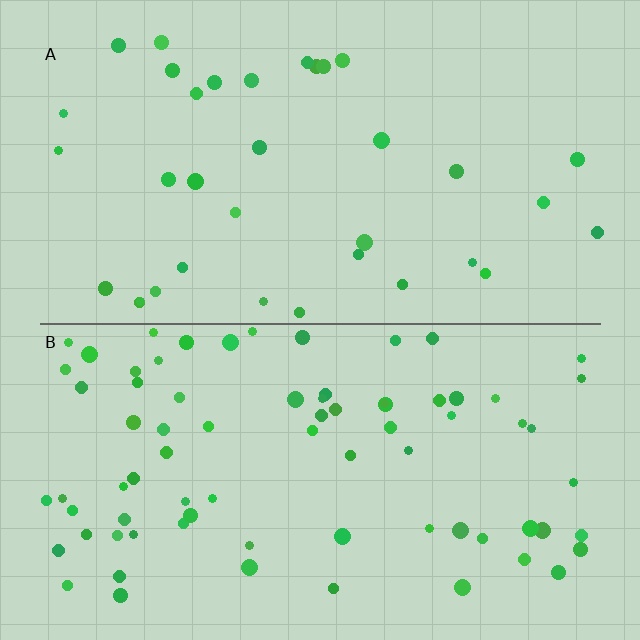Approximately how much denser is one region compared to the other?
Approximately 2.2× — region B over region A.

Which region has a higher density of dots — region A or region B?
B (the bottom).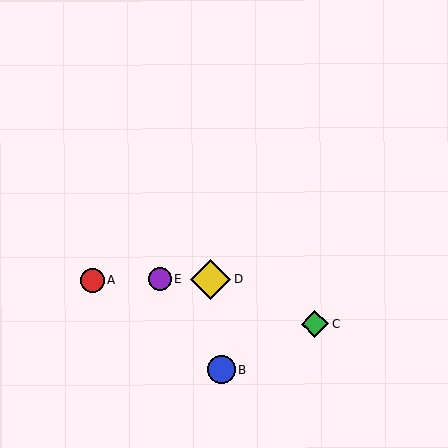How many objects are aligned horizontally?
3 objects (A, D, E) are aligned horizontally.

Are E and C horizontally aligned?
No, E is at y≈280 and C is at y≈324.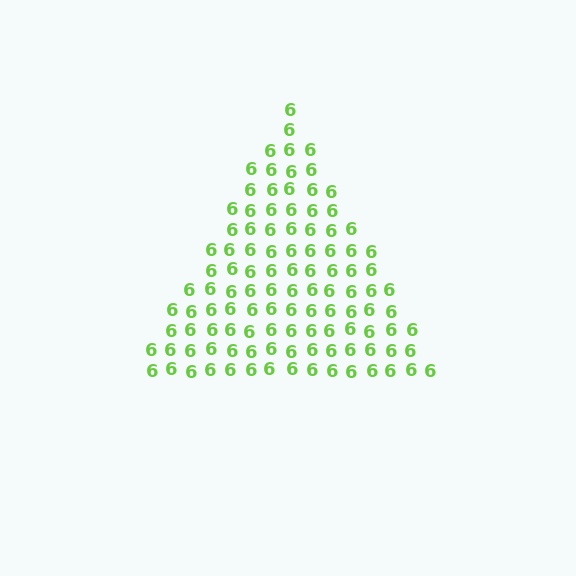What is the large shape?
The large shape is a triangle.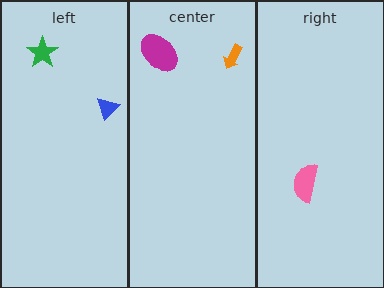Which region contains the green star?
The left region.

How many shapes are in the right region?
1.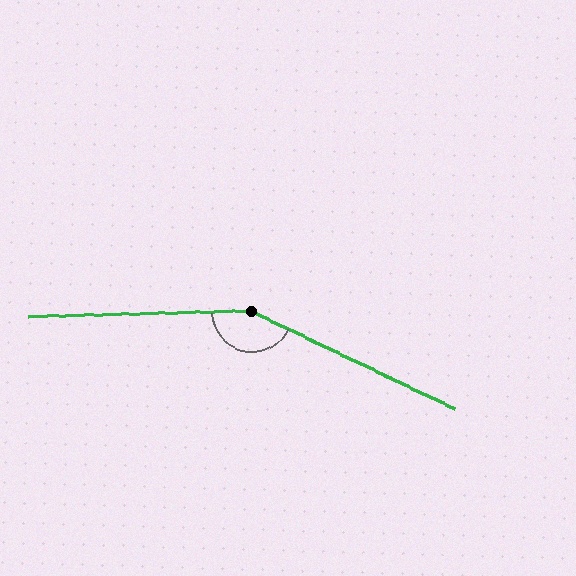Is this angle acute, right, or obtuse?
It is obtuse.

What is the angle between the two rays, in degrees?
Approximately 153 degrees.